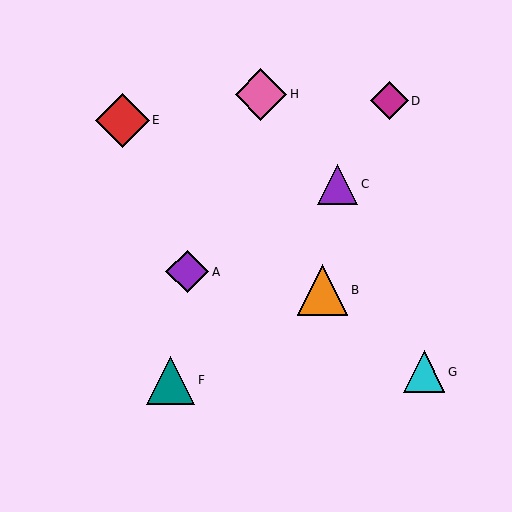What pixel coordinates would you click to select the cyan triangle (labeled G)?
Click at (424, 372) to select the cyan triangle G.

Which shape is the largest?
The red diamond (labeled E) is the largest.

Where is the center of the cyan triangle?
The center of the cyan triangle is at (424, 372).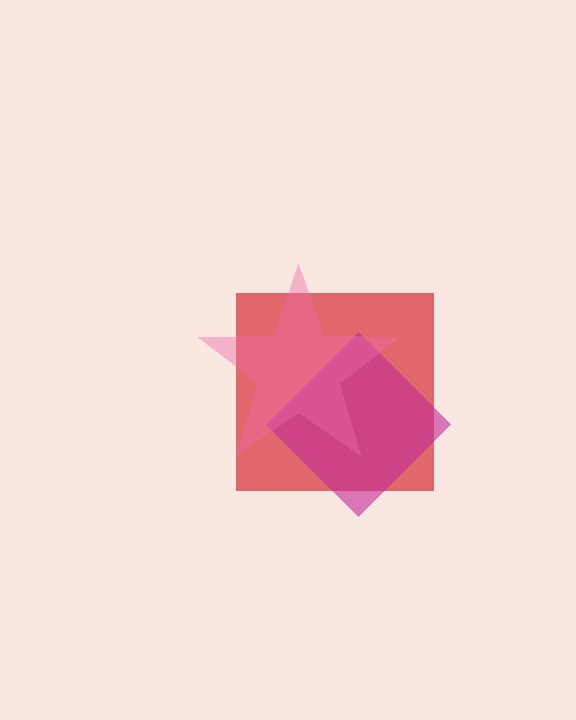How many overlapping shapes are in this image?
There are 3 overlapping shapes in the image.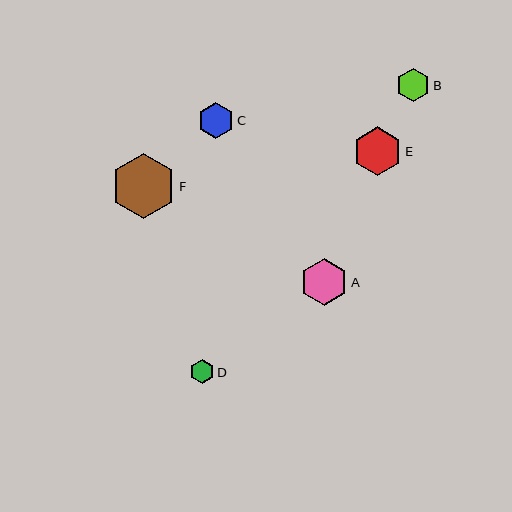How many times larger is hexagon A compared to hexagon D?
Hexagon A is approximately 2.0 times the size of hexagon D.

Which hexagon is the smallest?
Hexagon D is the smallest with a size of approximately 24 pixels.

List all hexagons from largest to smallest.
From largest to smallest: F, E, A, C, B, D.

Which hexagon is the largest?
Hexagon F is the largest with a size of approximately 65 pixels.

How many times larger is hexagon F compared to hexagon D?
Hexagon F is approximately 2.7 times the size of hexagon D.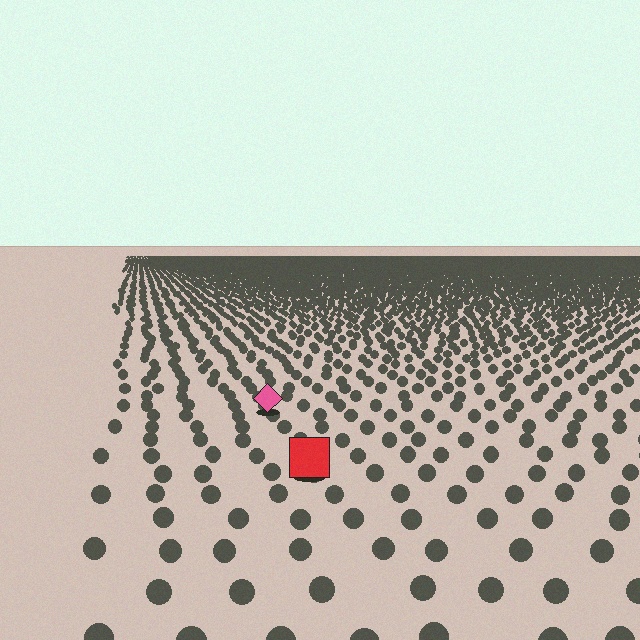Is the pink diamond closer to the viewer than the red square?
No. The red square is closer — you can tell from the texture gradient: the ground texture is coarser near it.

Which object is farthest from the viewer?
The pink diamond is farthest from the viewer. It appears smaller and the ground texture around it is denser.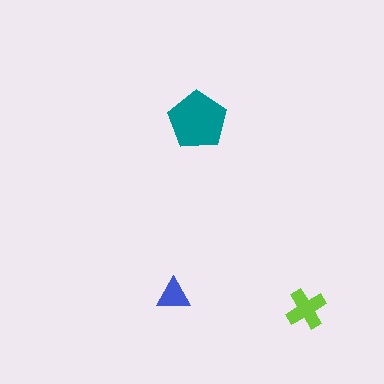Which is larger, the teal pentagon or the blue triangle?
The teal pentagon.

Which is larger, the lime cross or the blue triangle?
The lime cross.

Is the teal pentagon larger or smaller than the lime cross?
Larger.